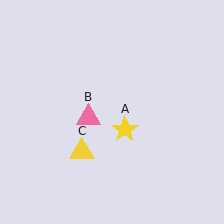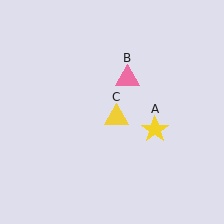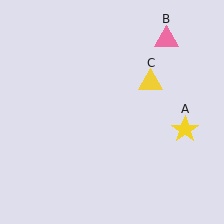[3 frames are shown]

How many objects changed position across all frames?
3 objects changed position: yellow star (object A), pink triangle (object B), yellow triangle (object C).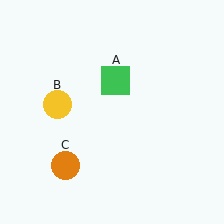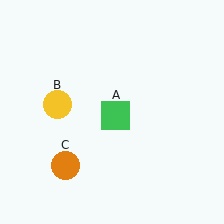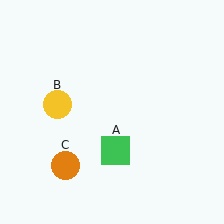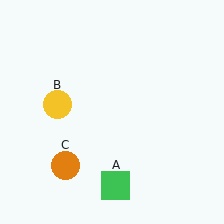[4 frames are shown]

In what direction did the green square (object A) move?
The green square (object A) moved down.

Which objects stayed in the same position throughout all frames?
Yellow circle (object B) and orange circle (object C) remained stationary.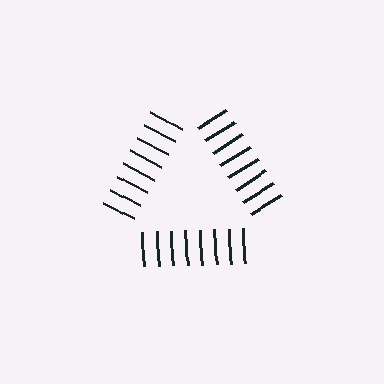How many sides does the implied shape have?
3 sides — the line-ends trace a triangle.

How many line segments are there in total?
24 — 8 along each of the 3 edges.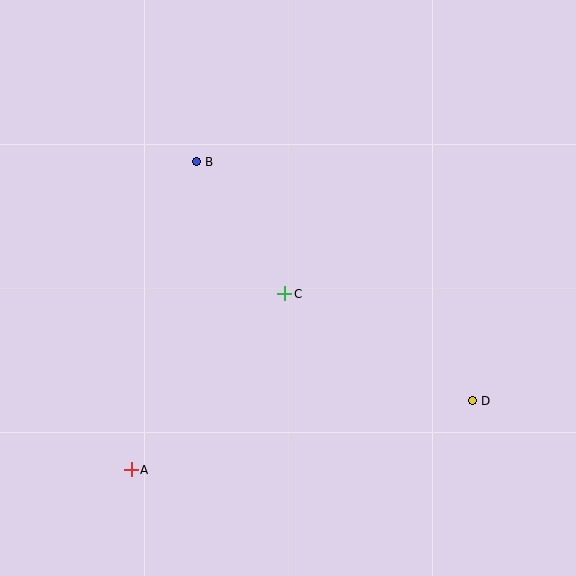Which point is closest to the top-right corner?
Point B is closest to the top-right corner.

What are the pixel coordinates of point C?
Point C is at (285, 294).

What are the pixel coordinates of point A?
Point A is at (131, 470).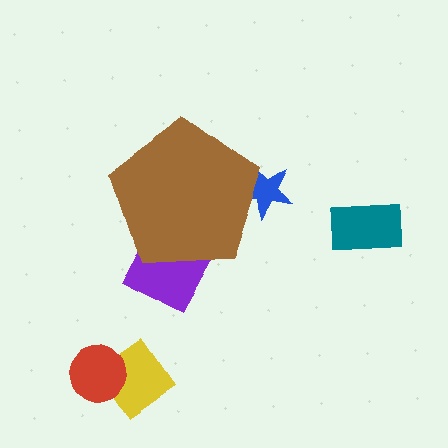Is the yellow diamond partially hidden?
No, the yellow diamond is fully visible.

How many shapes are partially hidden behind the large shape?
2 shapes are partially hidden.